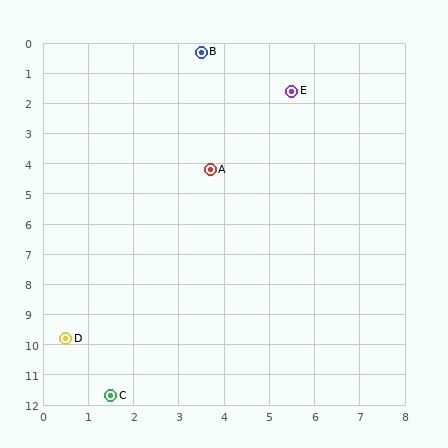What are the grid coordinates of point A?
Point A is at approximately (3.7, 4.2).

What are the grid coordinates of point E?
Point E is at approximately (5.5, 1.6).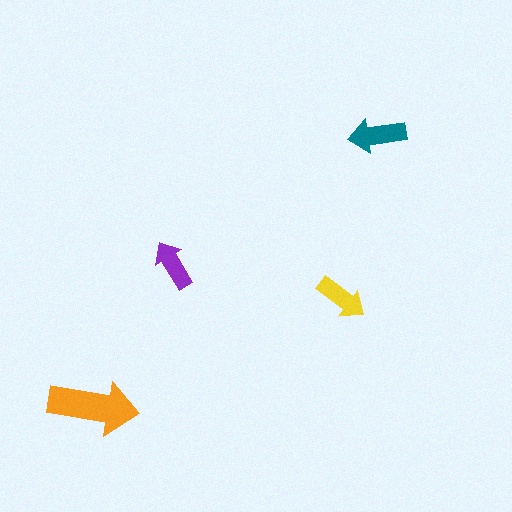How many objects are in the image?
There are 4 objects in the image.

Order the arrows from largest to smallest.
the orange one, the teal one, the yellow one, the purple one.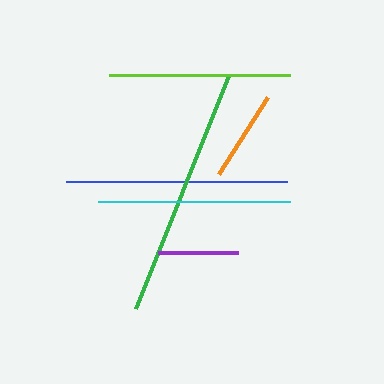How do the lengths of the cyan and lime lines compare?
The cyan and lime lines are approximately the same length.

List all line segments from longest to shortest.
From longest to shortest: green, blue, cyan, lime, orange, purple.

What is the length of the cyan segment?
The cyan segment is approximately 192 pixels long.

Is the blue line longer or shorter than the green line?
The green line is longer than the blue line.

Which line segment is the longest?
The green line is the longest at approximately 250 pixels.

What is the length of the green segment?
The green segment is approximately 250 pixels long.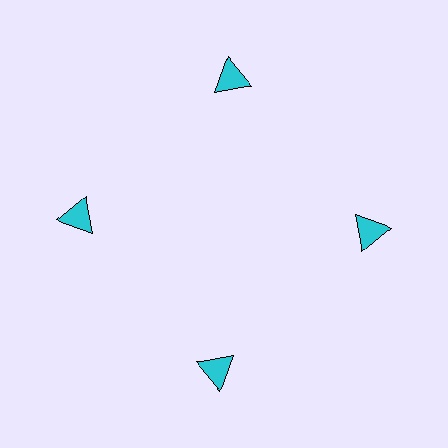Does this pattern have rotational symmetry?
Yes, this pattern has 4-fold rotational symmetry. It looks the same after rotating 90 degrees around the center.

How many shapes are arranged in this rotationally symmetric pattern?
There are 4 shapes, arranged in 4 groups of 1.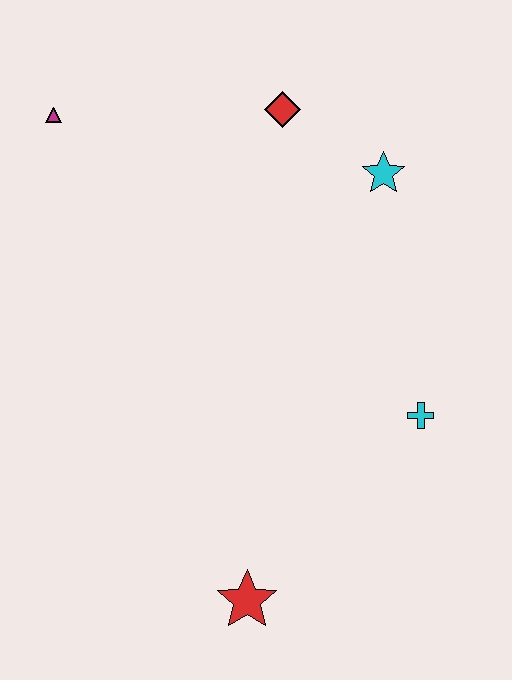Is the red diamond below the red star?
No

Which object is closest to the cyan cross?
The cyan star is closest to the cyan cross.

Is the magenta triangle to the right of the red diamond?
No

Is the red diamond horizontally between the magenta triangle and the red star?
No